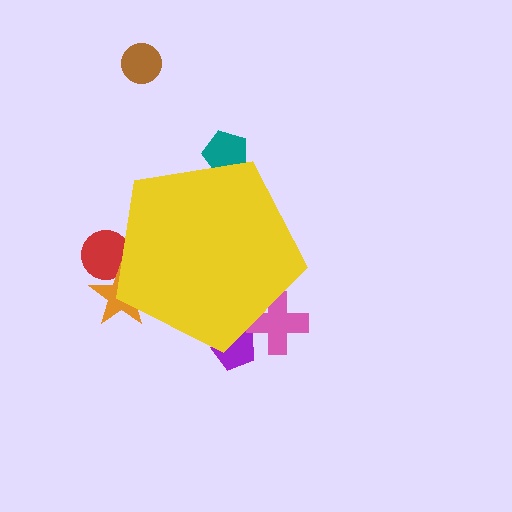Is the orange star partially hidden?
Yes, the orange star is partially hidden behind the yellow pentagon.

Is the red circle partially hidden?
Yes, the red circle is partially hidden behind the yellow pentagon.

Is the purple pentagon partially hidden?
Yes, the purple pentagon is partially hidden behind the yellow pentagon.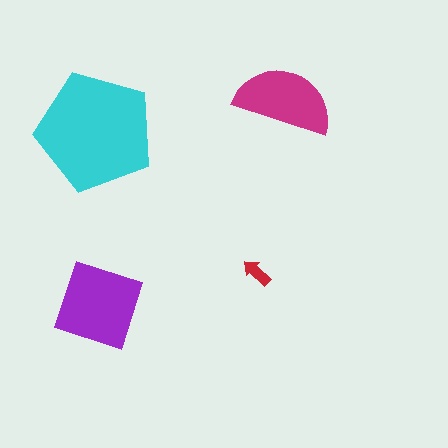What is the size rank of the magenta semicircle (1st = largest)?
3rd.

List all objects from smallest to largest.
The red arrow, the magenta semicircle, the purple square, the cyan pentagon.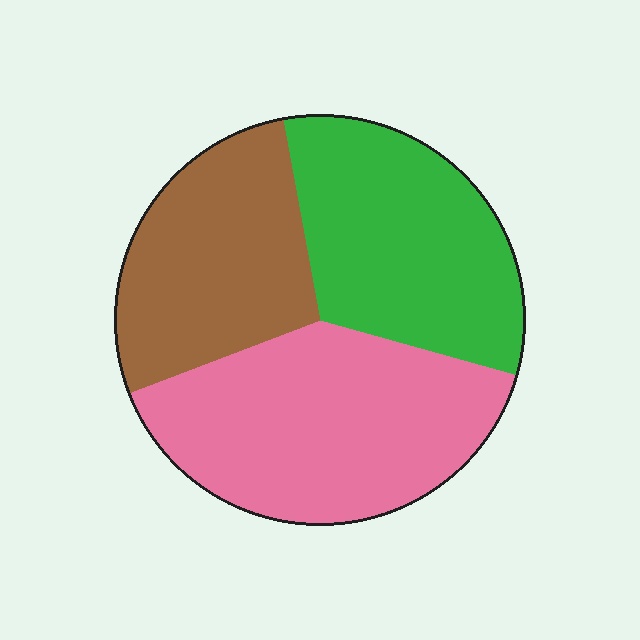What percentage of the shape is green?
Green takes up about one third (1/3) of the shape.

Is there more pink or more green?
Pink.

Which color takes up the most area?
Pink, at roughly 40%.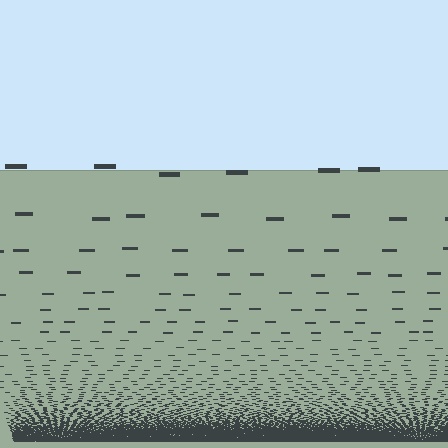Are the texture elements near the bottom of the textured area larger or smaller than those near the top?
Smaller. The gradient is inverted — elements near the bottom are smaller and denser.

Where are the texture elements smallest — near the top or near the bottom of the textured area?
Near the bottom.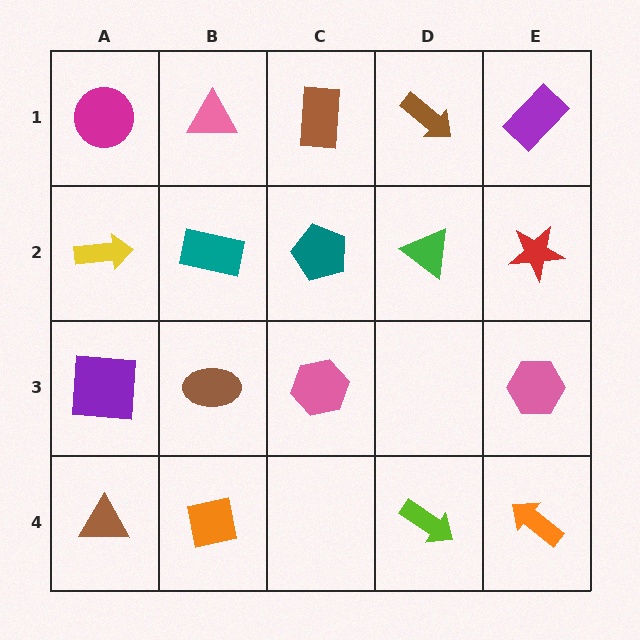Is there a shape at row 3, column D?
No, that cell is empty.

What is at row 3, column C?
A pink hexagon.